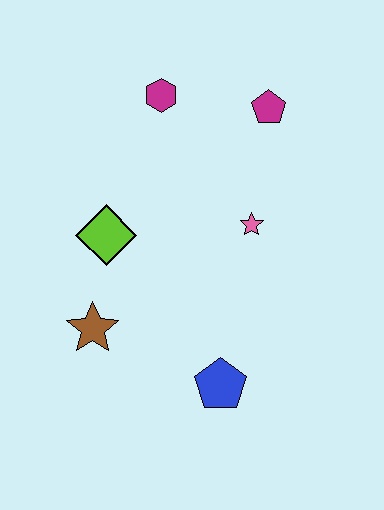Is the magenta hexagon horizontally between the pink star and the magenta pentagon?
No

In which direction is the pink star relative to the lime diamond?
The pink star is to the right of the lime diamond.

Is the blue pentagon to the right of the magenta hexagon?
Yes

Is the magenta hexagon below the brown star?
No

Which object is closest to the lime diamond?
The brown star is closest to the lime diamond.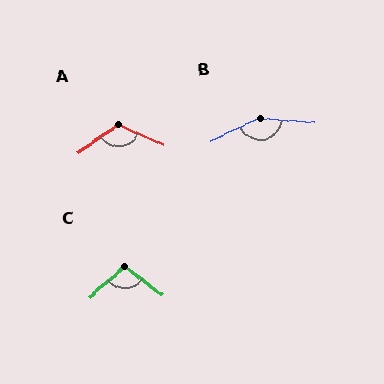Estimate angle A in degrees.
Approximately 121 degrees.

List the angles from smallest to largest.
C (102°), A (121°), B (150°).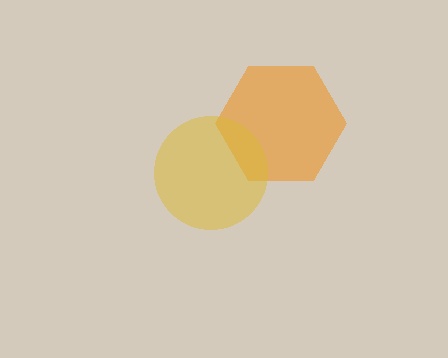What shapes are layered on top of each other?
The layered shapes are: an orange hexagon, a yellow circle.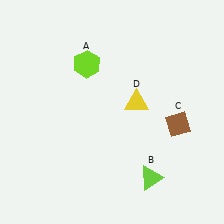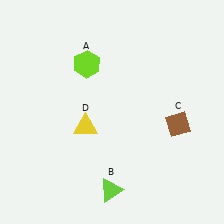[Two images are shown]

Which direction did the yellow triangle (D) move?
The yellow triangle (D) moved left.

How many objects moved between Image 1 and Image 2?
2 objects moved between the two images.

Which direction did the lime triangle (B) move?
The lime triangle (B) moved left.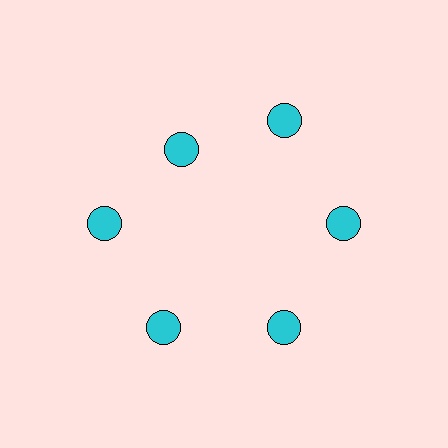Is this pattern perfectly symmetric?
No. The 6 cyan circles are arranged in a ring, but one element near the 11 o'clock position is pulled inward toward the center, breaking the 6-fold rotational symmetry.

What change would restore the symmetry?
The symmetry would be restored by moving it outward, back onto the ring so that all 6 circles sit at equal angles and equal distance from the center.